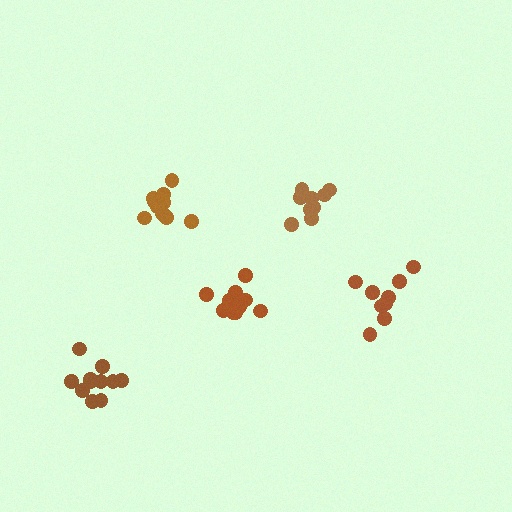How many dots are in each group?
Group 1: 10 dots, Group 2: 11 dots, Group 3: 10 dots, Group 4: 11 dots, Group 5: 9 dots (51 total).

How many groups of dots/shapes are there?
There are 5 groups.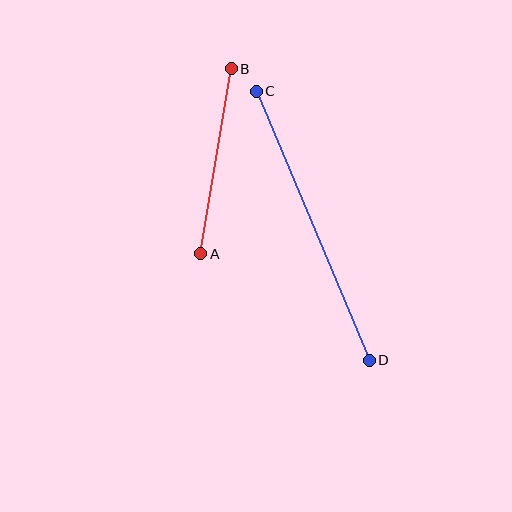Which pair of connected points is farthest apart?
Points C and D are farthest apart.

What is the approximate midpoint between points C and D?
The midpoint is at approximately (313, 226) pixels.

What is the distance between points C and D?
The distance is approximately 292 pixels.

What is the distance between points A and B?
The distance is approximately 187 pixels.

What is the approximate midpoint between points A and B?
The midpoint is at approximately (216, 161) pixels.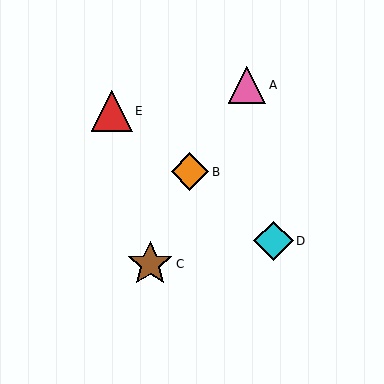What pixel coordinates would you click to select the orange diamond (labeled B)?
Click at (190, 172) to select the orange diamond B.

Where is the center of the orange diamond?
The center of the orange diamond is at (190, 172).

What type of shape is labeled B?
Shape B is an orange diamond.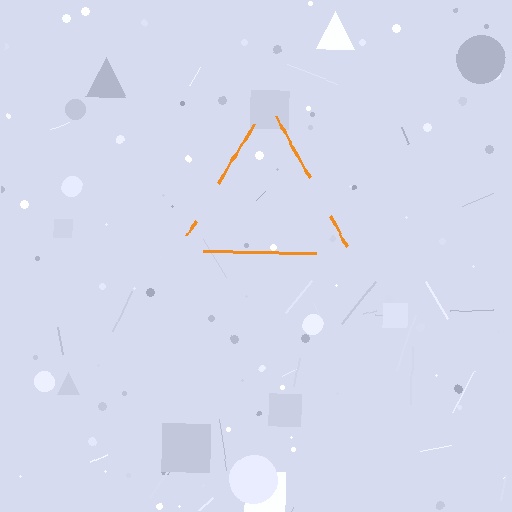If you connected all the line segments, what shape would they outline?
They would outline a triangle.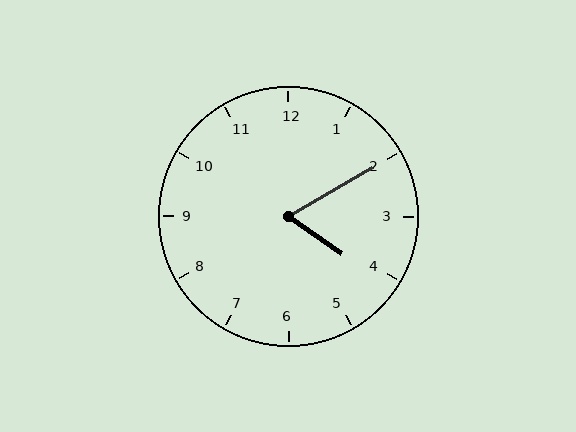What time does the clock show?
4:10.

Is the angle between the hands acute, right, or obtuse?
It is acute.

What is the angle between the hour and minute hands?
Approximately 65 degrees.